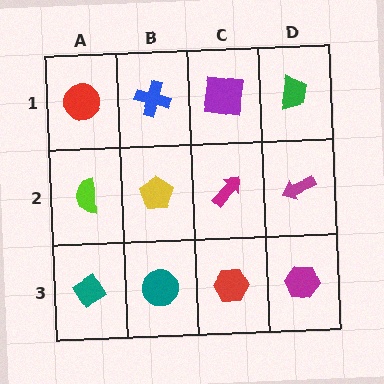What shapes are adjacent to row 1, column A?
A lime semicircle (row 2, column A), a blue cross (row 1, column B).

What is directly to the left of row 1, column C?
A blue cross.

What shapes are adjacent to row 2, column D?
A green trapezoid (row 1, column D), a magenta hexagon (row 3, column D), a magenta arrow (row 2, column C).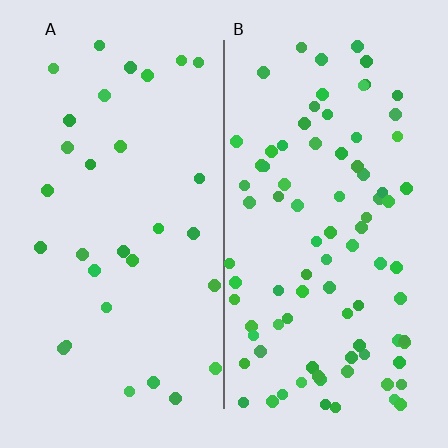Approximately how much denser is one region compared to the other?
Approximately 2.8× — region B over region A.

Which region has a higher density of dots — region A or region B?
B (the right).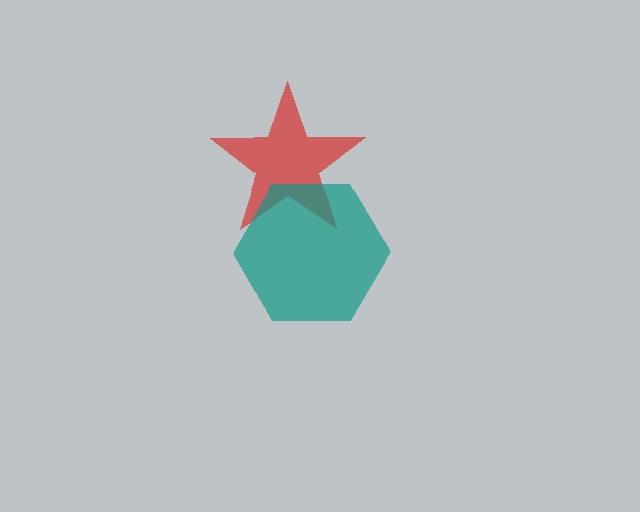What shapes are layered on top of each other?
The layered shapes are: a red star, a teal hexagon.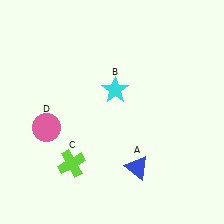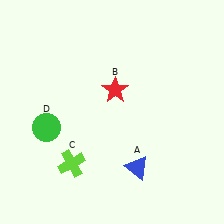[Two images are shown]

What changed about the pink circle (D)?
In Image 1, D is pink. In Image 2, it changed to green.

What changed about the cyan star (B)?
In Image 1, B is cyan. In Image 2, it changed to red.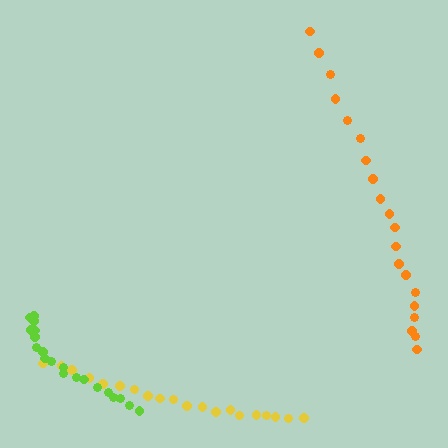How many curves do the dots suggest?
There are 3 distinct paths.